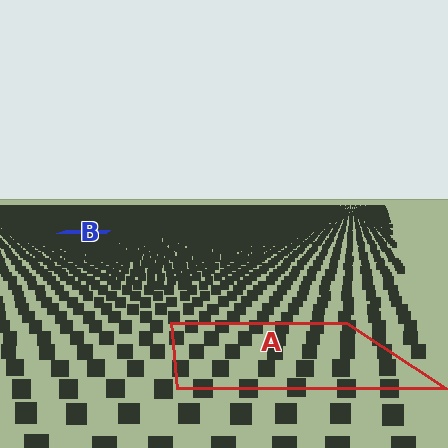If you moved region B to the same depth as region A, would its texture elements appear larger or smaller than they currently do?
They would appear larger. At a closer depth, the same texture elements are projected at a bigger on-screen size.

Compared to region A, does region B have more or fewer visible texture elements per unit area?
Region B has more texture elements per unit area — they are packed more densely because it is farther away.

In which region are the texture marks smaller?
The texture marks are smaller in region B, because it is farther away.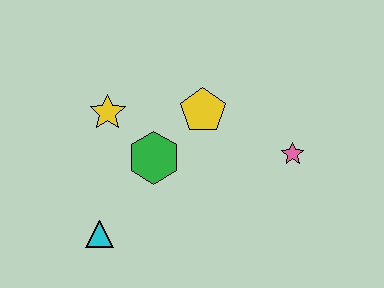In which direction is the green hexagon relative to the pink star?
The green hexagon is to the left of the pink star.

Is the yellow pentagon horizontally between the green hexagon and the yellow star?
No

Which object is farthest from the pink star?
The cyan triangle is farthest from the pink star.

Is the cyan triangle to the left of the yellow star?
Yes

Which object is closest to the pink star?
The yellow pentagon is closest to the pink star.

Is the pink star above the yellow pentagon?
No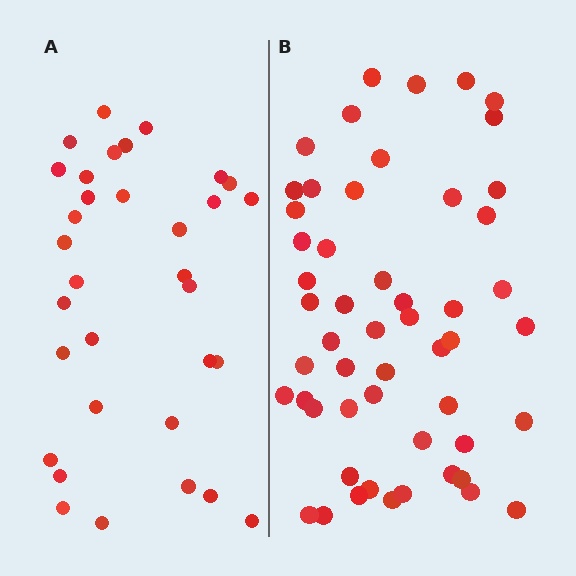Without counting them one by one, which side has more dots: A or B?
Region B (the right region) has more dots.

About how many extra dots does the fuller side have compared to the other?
Region B has approximately 20 more dots than region A.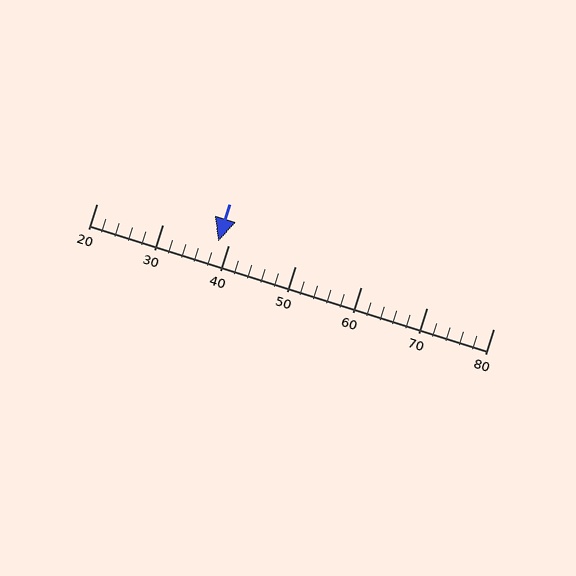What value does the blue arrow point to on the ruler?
The blue arrow points to approximately 38.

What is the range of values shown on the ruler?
The ruler shows values from 20 to 80.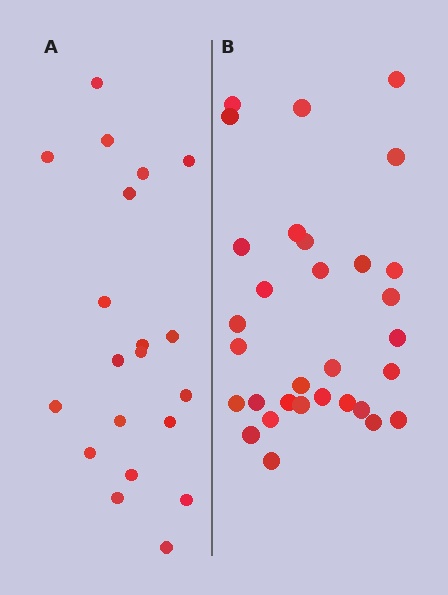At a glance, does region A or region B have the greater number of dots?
Region B (the right region) has more dots.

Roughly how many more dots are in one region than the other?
Region B has roughly 12 or so more dots than region A.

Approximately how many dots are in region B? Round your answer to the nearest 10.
About 30 dots. (The exact count is 31, which rounds to 30.)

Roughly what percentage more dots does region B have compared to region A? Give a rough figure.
About 55% more.